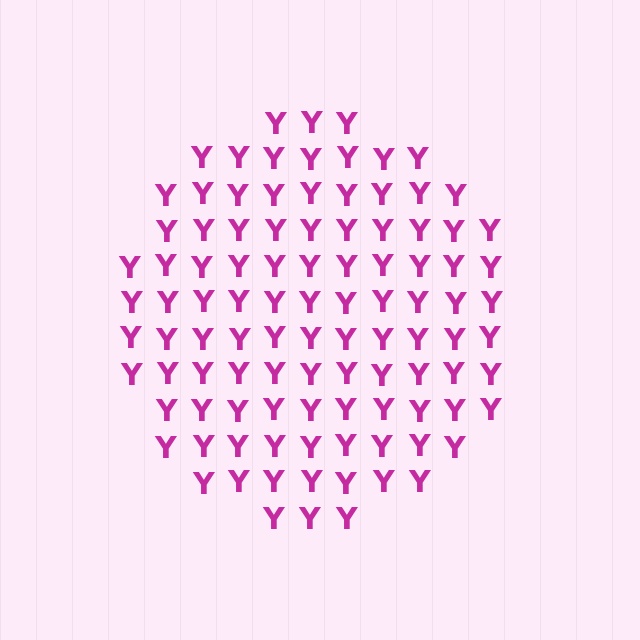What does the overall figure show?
The overall figure shows a circle.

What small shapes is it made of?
It is made of small letter Y's.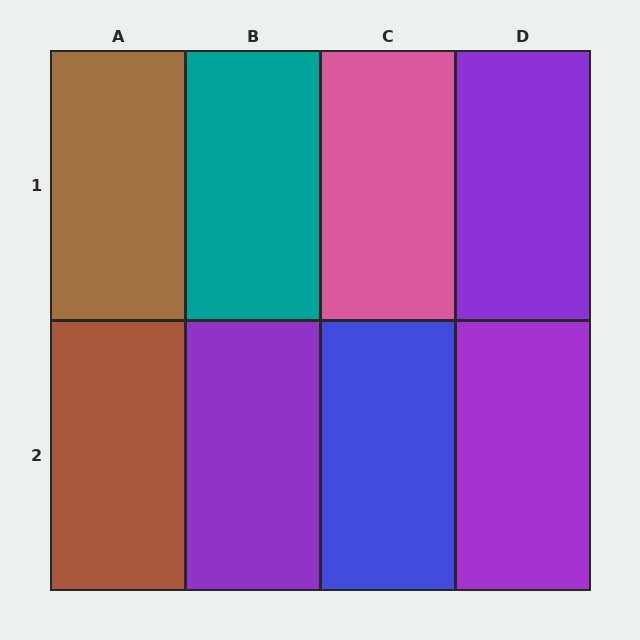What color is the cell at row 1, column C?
Pink.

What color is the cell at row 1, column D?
Purple.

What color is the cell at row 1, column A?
Brown.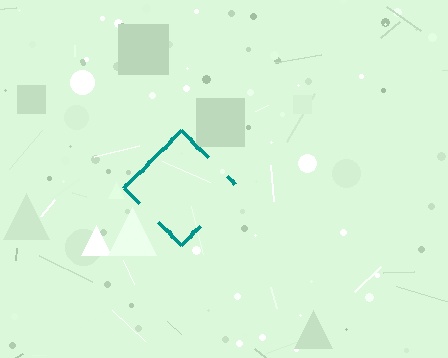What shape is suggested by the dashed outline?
The dashed outline suggests a diamond.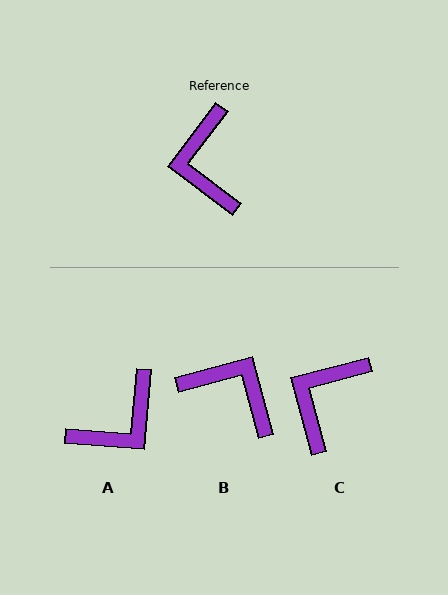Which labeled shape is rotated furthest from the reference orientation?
B, about 128 degrees away.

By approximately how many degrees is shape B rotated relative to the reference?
Approximately 128 degrees clockwise.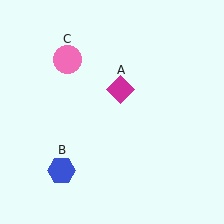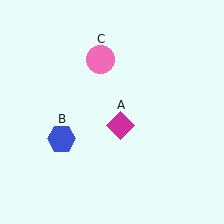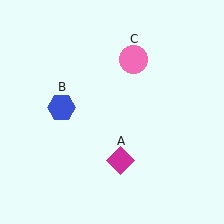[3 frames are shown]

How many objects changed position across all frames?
3 objects changed position: magenta diamond (object A), blue hexagon (object B), pink circle (object C).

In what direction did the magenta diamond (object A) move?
The magenta diamond (object A) moved down.